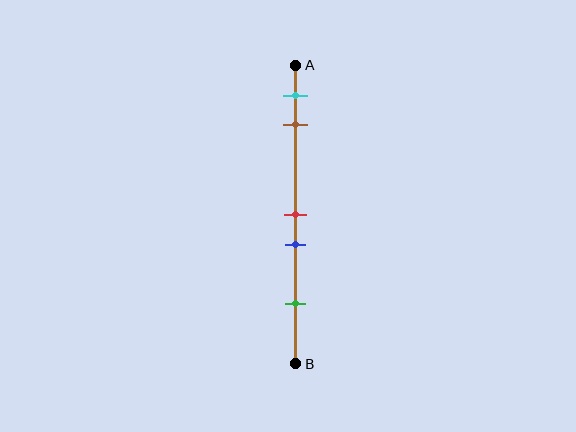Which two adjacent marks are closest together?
The red and blue marks are the closest adjacent pair.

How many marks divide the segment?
There are 5 marks dividing the segment.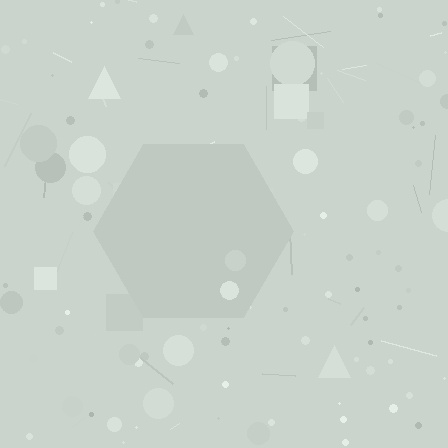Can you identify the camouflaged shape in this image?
The camouflaged shape is a hexagon.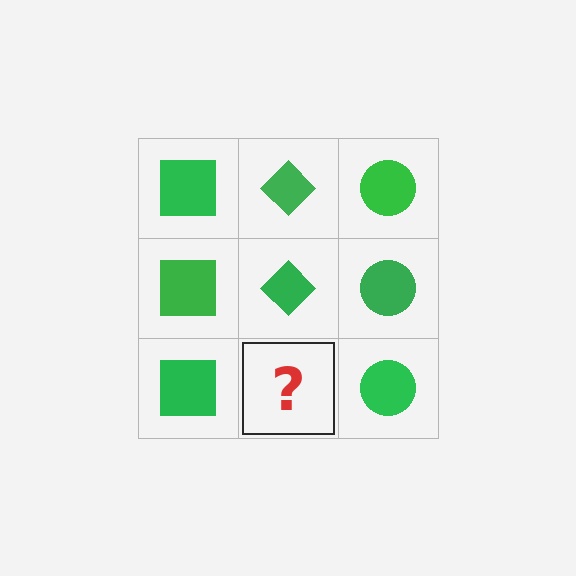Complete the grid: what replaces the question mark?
The question mark should be replaced with a green diamond.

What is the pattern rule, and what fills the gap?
The rule is that each column has a consistent shape. The gap should be filled with a green diamond.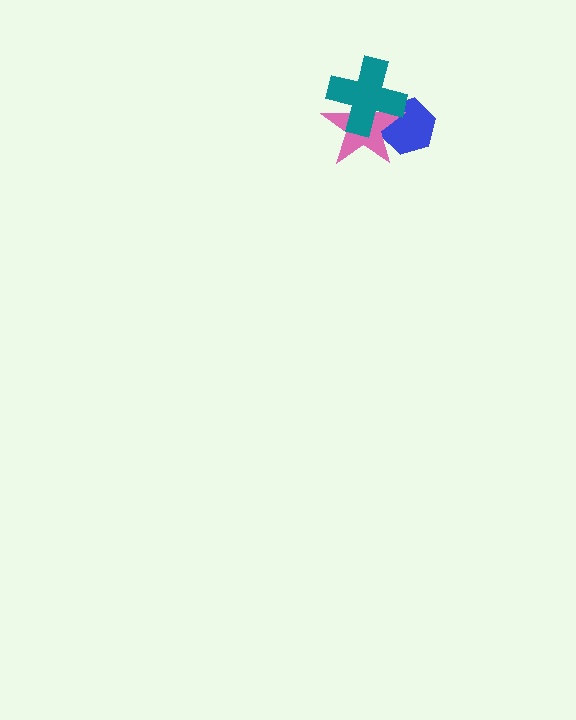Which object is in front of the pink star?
The teal cross is in front of the pink star.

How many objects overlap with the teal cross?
2 objects overlap with the teal cross.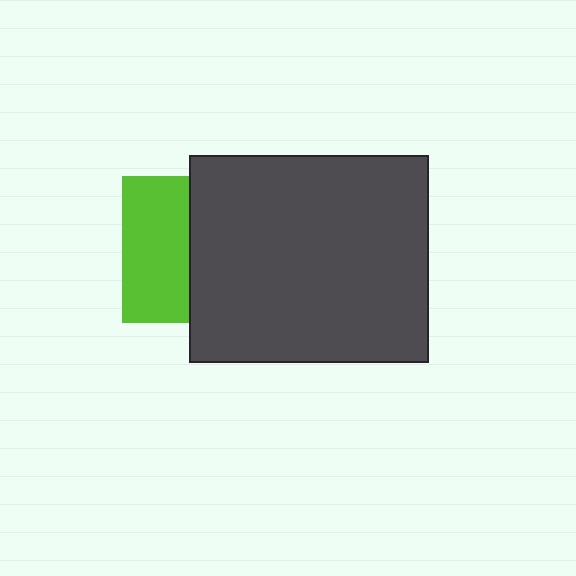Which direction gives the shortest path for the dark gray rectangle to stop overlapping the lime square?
Moving right gives the shortest separation.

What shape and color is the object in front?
The object in front is a dark gray rectangle.